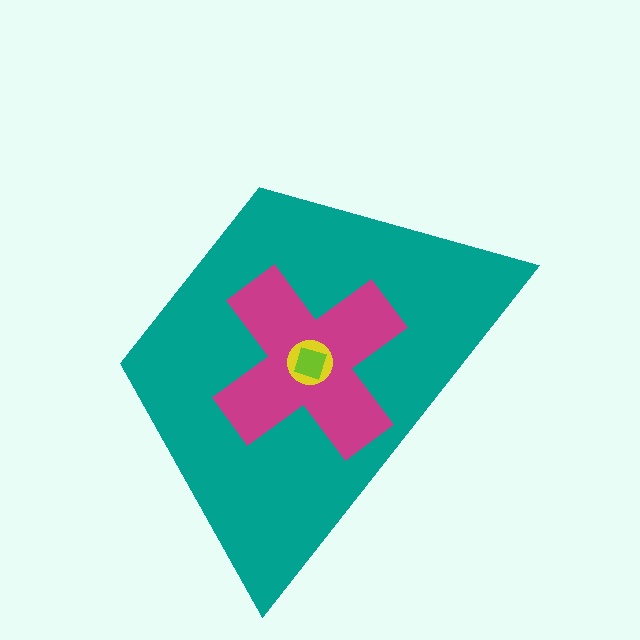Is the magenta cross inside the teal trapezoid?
Yes.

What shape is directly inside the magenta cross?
The yellow circle.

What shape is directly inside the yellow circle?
The lime square.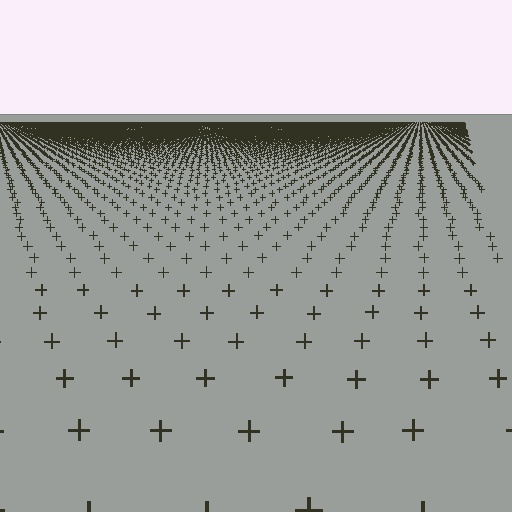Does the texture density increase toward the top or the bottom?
Density increases toward the top.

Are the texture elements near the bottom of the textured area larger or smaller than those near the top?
Larger. Near the bottom, elements are closer to the viewer and appear at a bigger on-screen size.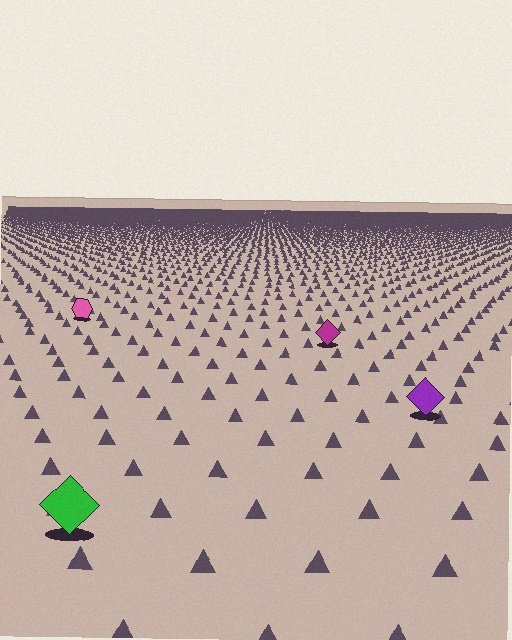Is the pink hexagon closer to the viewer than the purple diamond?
No. The purple diamond is closer — you can tell from the texture gradient: the ground texture is coarser near it.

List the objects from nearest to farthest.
From nearest to farthest: the green diamond, the purple diamond, the magenta diamond, the pink hexagon.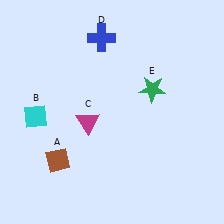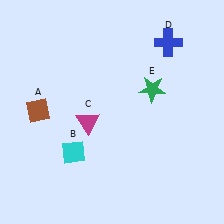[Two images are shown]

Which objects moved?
The objects that moved are: the brown diamond (A), the cyan diamond (B), the blue cross (D).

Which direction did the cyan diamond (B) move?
The cyan diamond (B) moved right.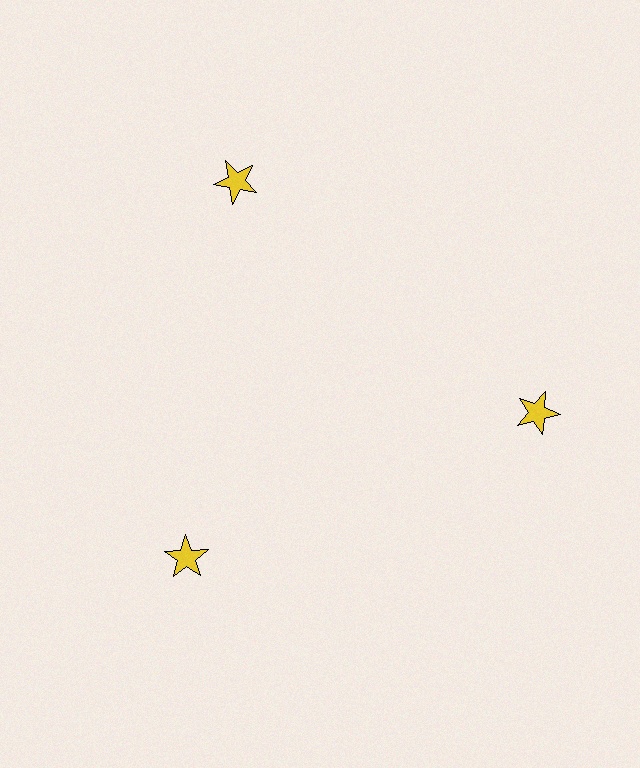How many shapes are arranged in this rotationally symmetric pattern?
There are 3 shapes, arranged in 3 groups of 1.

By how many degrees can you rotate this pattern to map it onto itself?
The pattern maps onto itself every 120 degrees of rotation.